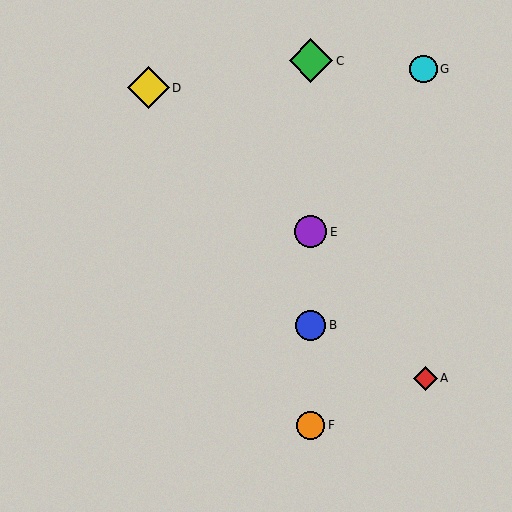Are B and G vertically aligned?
No, B is at x≈311 and G is at x≈424.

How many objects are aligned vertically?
4 objects (B, C, E, F) are aligned vertically.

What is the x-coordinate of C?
Object C is at x≈311.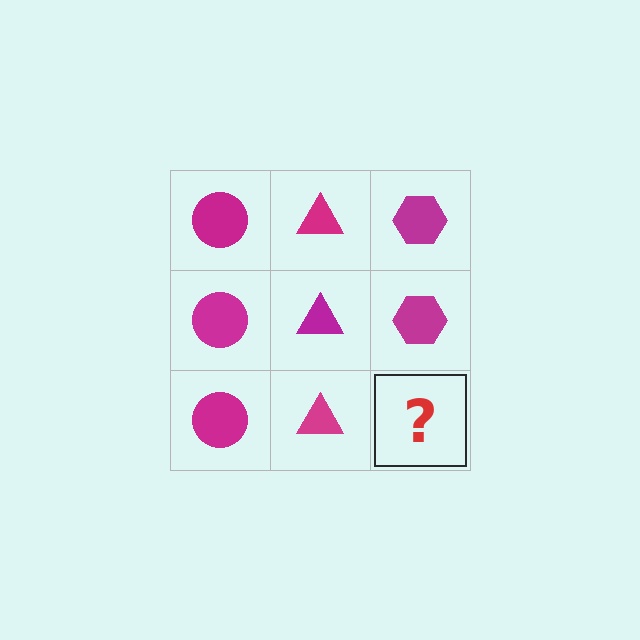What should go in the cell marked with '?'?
The missing cell should contain a magenta hexagon.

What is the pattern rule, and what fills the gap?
The rule is that each column has a consistent shape. The gap should be filled with a magenta hexagon.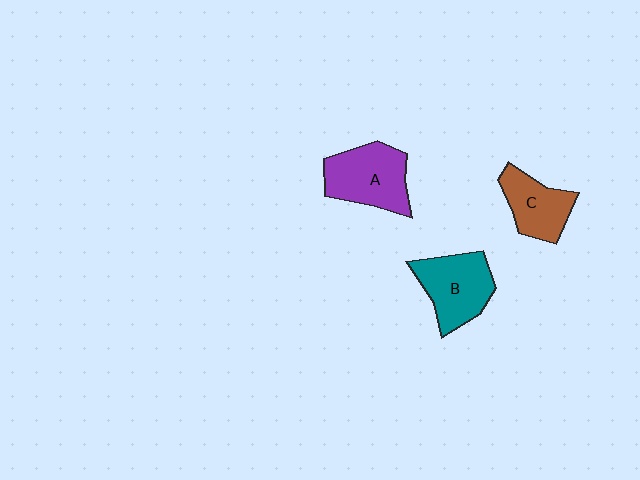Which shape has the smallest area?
Shape C (brown).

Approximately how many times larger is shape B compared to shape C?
Approximately 1.3 times.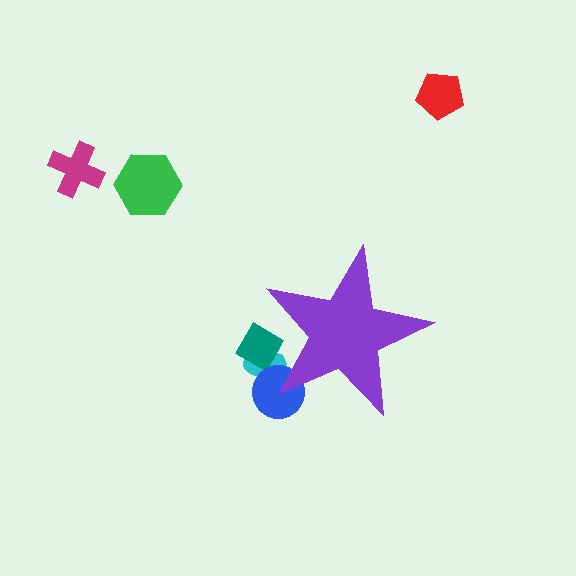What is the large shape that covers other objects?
A purple star.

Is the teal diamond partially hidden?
Yes, the teal diamond is partially hidden behind the purple star.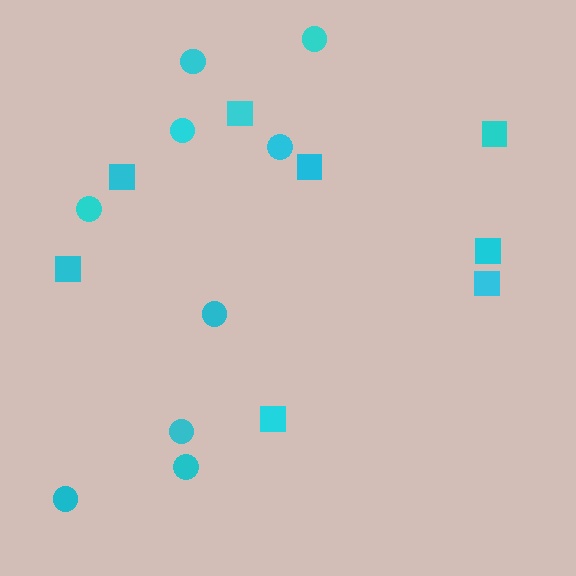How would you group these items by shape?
There are 2 groups: one group of circles (9) and one group of squares (8).